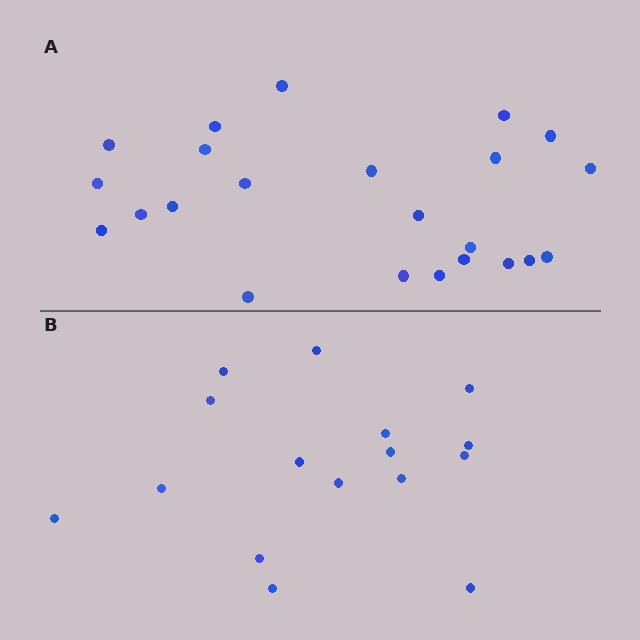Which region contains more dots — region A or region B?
Region A (the top region) has more dots.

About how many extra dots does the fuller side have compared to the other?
Region A has roughly 8 or so more dots than region B.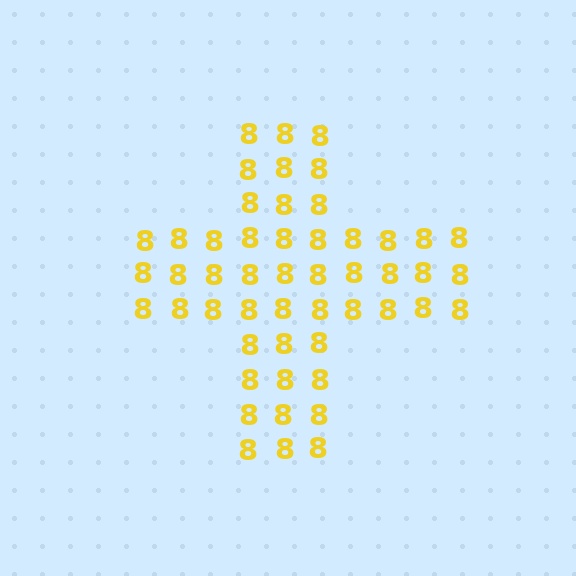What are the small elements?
The small elements are digit 8's.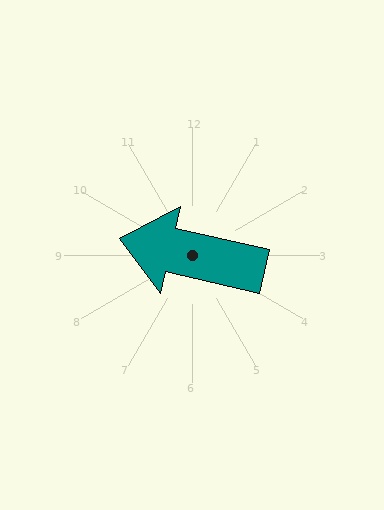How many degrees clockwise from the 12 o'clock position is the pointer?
Approximately 283 degrees.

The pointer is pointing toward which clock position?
Roughly 9 o'clock.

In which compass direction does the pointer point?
West.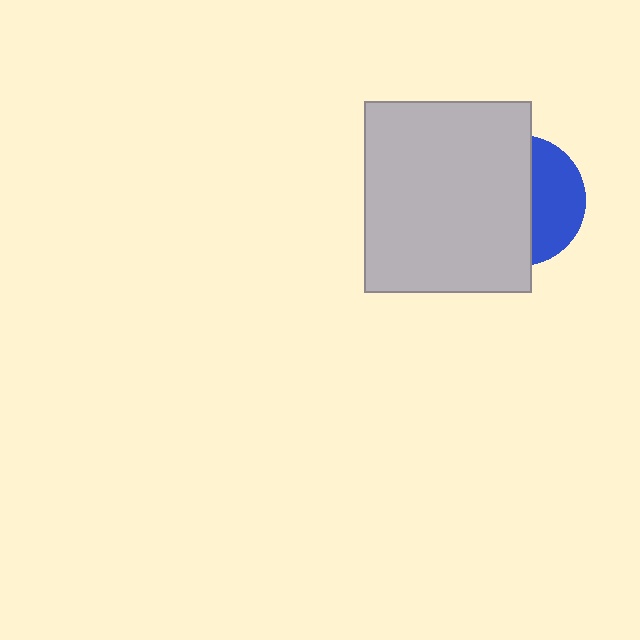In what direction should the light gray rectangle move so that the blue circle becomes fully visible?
The light gray rectangle should move left. That is the shortest direction to clear the overlap and leave the blue circle fully visible.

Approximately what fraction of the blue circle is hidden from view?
Roughly 61% of the blue circle is hidden behind the light gray rectangle.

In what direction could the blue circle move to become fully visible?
The blue circle could move right. That would shift it out from behind the light gray rectangle entirely.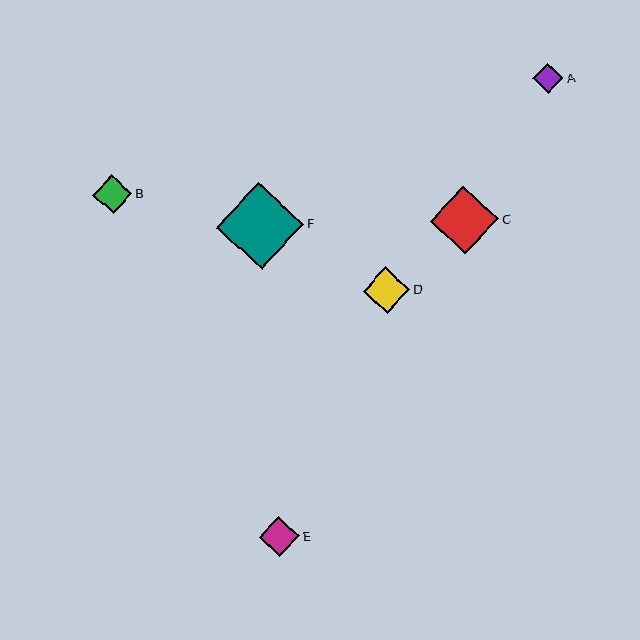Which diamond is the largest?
Diamond F is the largest with a size of approximately 87 pixels.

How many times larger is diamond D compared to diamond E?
Diamond D is approximately 1.2 times the size of diamond E.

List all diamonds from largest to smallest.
From largest to smallest: F, C, D, E, B, A.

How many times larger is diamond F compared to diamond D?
Diamond F is approximately 1.9 times the size of diamond D.